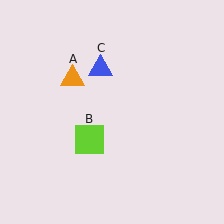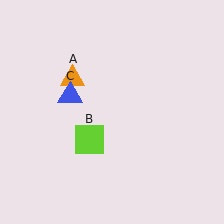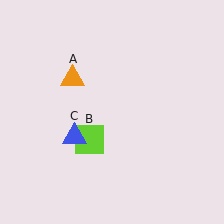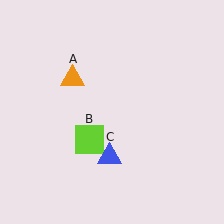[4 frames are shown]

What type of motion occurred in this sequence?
The blue triangle (object C) rotated counterclockwise around the center of the scene.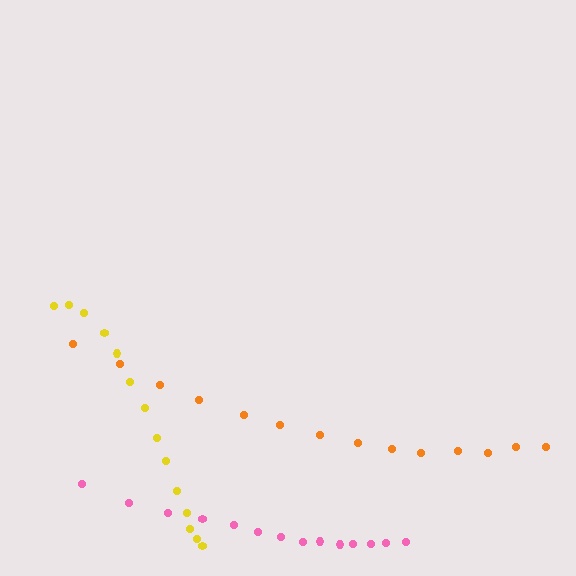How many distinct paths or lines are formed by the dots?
There are 3 distinct paths.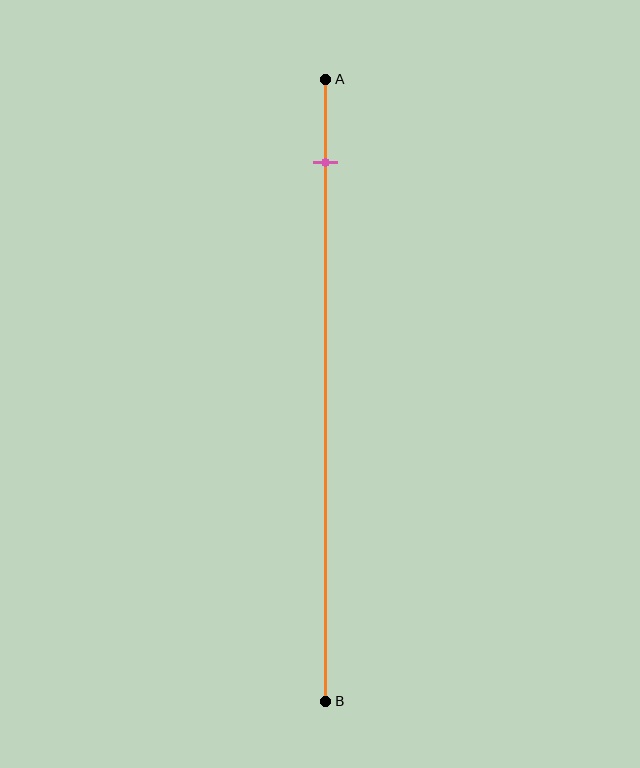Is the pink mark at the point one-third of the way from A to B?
No, the mark is at about 15% from A, not at the 33% one-third point.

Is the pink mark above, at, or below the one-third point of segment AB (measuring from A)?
The pink mark is above the one-third point of segment AB.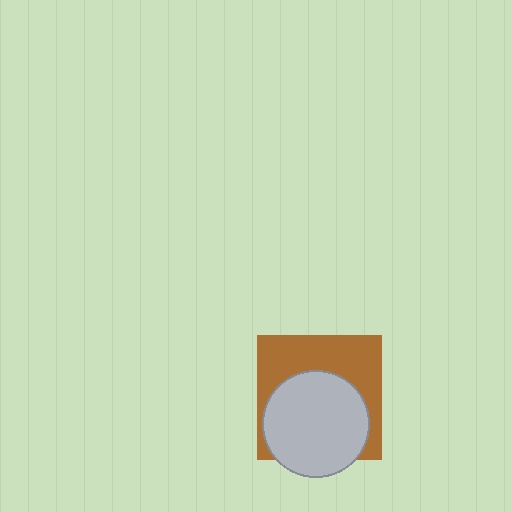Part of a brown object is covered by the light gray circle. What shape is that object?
It is a square.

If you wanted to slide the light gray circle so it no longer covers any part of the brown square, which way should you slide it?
Slide it down — that is the most direct way to separate the two shapes.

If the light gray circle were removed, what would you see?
You would see the complete brown square.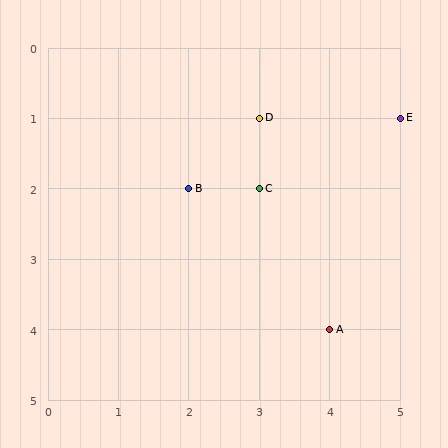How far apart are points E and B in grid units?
Points E and B are 3 columns and 1 row apart (about 3.2 grid units diagonally).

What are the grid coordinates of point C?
Point C is at grid coordinates (3, 2).